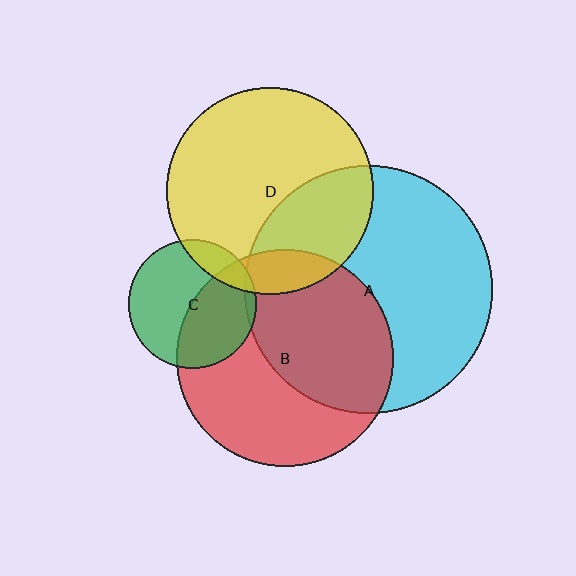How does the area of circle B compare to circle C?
Approximately 2.8 times.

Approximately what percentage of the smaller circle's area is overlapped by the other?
Approximately 15%.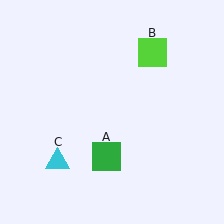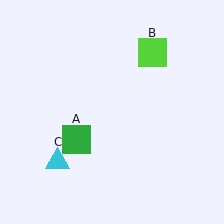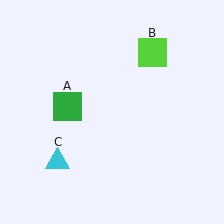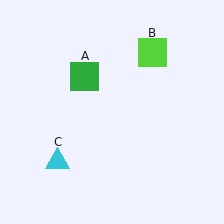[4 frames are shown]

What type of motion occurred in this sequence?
The green square (object A) rotated clockwise around the center of the scene.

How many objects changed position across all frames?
1 object changed position: green square (object A).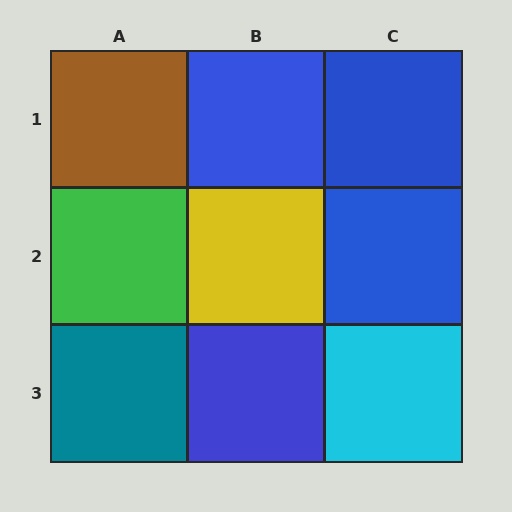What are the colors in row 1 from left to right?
Brown, blue, blue.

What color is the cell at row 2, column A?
Green.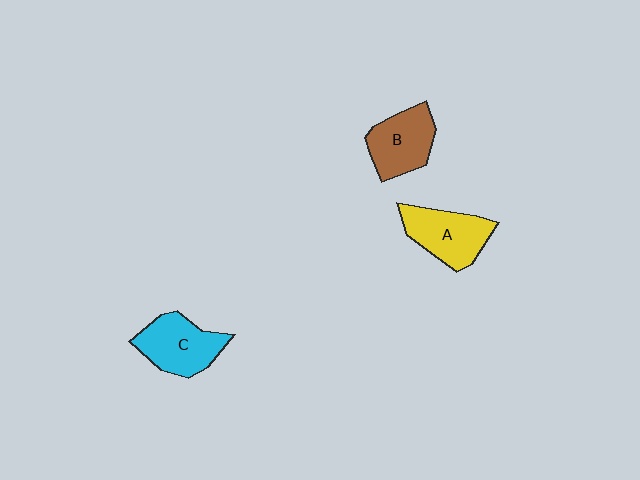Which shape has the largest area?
Shape C (cyan).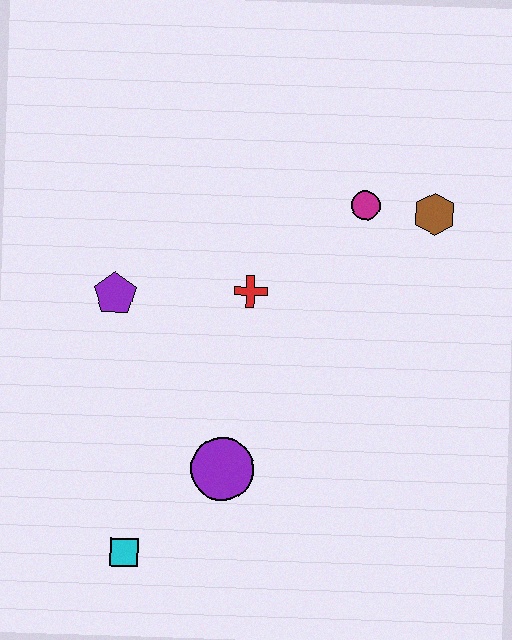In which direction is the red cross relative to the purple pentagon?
The red cross is to the right of the purple pentagon.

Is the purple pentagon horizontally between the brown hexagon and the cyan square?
No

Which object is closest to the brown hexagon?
The magenta circle is closest to the brown hexagon.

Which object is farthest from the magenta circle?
The cyan square is farthest from the magenta circle.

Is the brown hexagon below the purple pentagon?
No